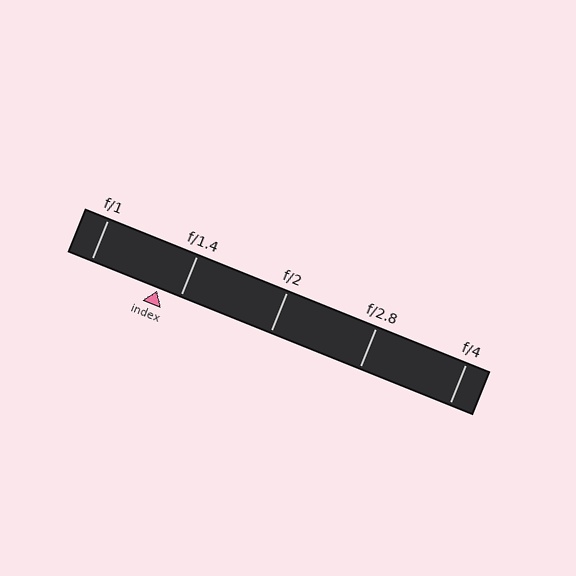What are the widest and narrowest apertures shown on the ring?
The widest aperture shown is f/1 and the narrowest is f/4.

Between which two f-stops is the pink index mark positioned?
The index mark is between f/1 and f/1.4.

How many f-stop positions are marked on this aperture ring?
There are 5 f-stop positions marked.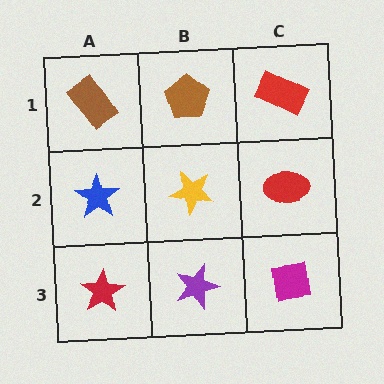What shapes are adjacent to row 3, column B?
A yellow star (row 2, column B), a red star (row 3, column A), a magenta square (row 3, column C).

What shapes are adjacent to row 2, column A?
A brown rectangle (row 1, column A), a red star (row 3, column A), a yellow star (row 2, column B).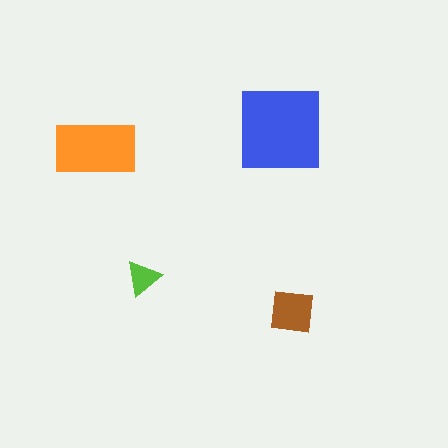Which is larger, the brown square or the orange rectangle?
The orange rectangle.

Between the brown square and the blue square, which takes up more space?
The blue square.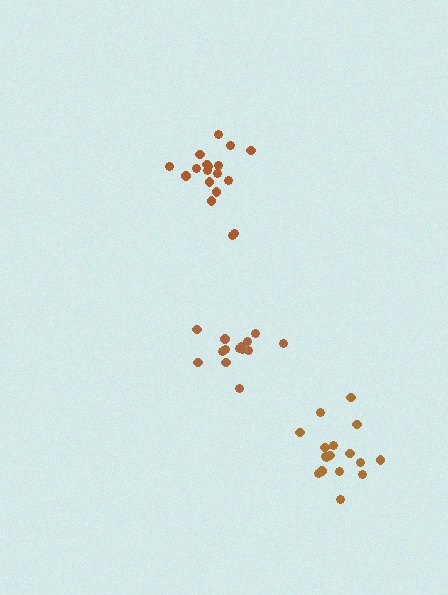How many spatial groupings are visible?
There are 3 spatial groupings.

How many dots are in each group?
Group 1: 17 dots, Group 2: 14 dots, Group 3: 18 dots (49 total).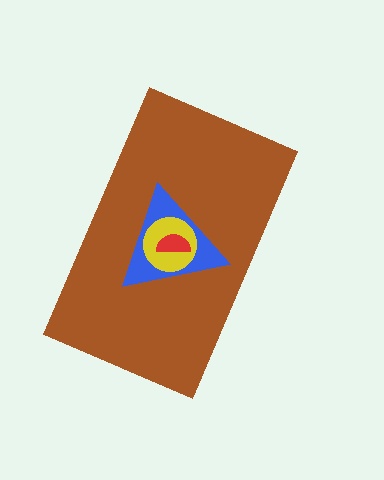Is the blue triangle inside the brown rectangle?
Yes.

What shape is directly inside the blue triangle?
The yellow circle.